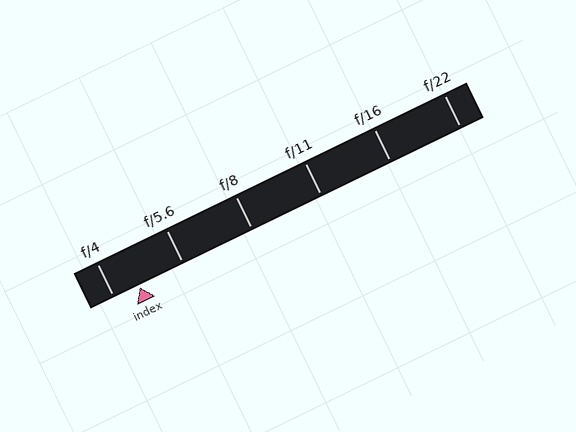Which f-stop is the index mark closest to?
The index mark is closest to f/4.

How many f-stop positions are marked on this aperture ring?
There are 6 f-stop positions marked.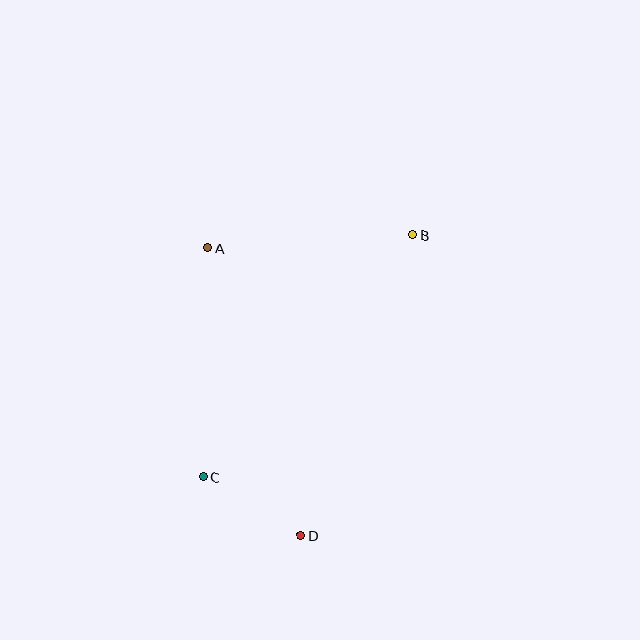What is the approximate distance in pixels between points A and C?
The distance between A and C is approximately 229 pixels.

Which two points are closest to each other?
Points C and D are closest to each other.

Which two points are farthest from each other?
Points B and D are farthest from each other.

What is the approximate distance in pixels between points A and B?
The distance between A and B is approximately 206 pixels.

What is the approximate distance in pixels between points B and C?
The distance between B and C is approximately 320 pixels.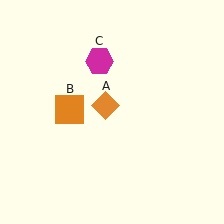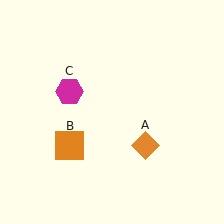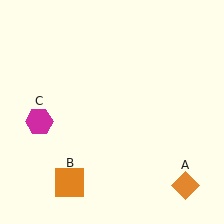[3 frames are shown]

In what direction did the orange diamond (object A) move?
The orange diamond (object A) moved down and to the right.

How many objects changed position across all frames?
3 objects changed position: orange diamond (object A), orange square (object B), magenta hexagon (object C).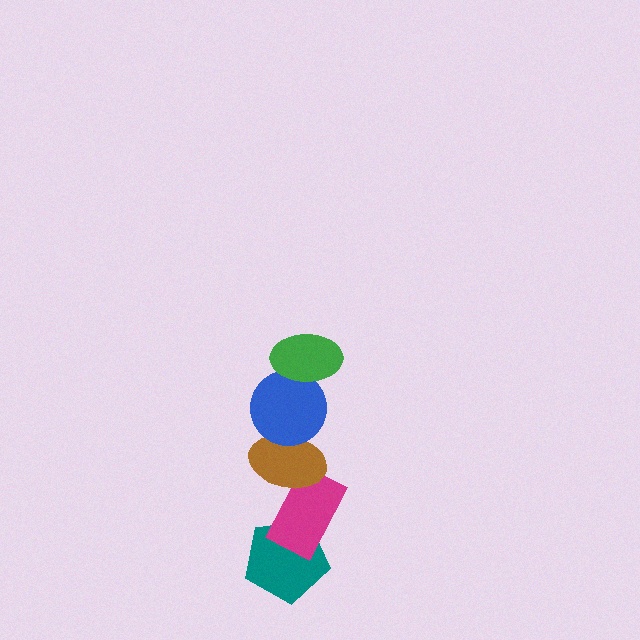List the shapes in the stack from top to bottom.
From top to bottom: the green ellipse, the blue circle, the brown ellipse, the magenta rectangle, the teal pentagon.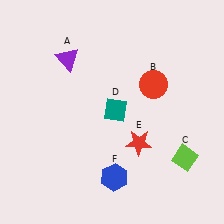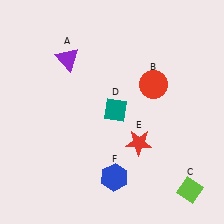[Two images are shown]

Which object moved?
The lime diamond (C) moved down.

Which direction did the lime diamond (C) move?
The lime diamond (C) moved down.